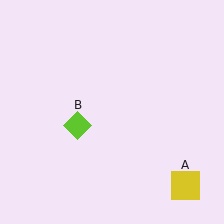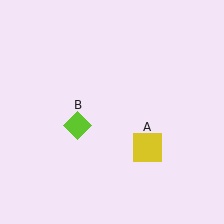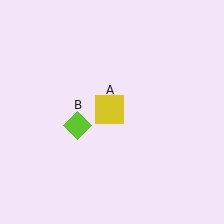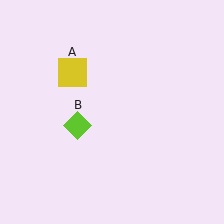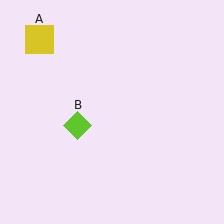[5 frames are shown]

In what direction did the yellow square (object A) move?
The yellow square (object A) moved up and to the left.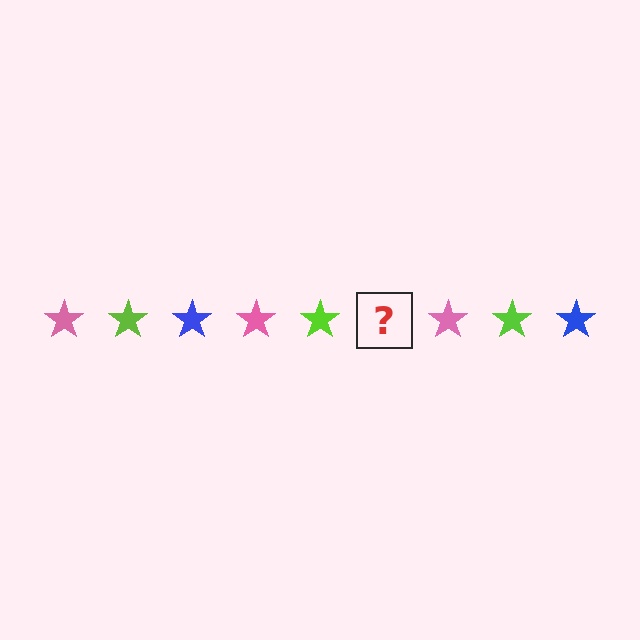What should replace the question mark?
The question mark should be replaced with a blue star.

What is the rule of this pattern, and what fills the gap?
The rule is that the pattern cycles through pink, lime, blue stars. The gap should be filled with a blue star.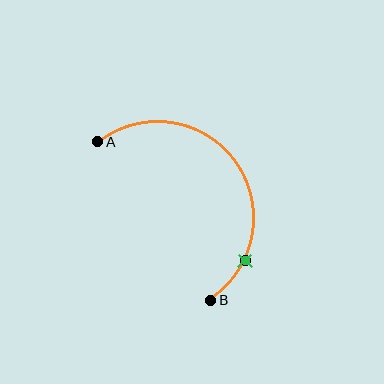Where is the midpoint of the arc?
The arc midpoint is the point on the curve farthest from the straight line joining A and B. It sits above and to the right of that line.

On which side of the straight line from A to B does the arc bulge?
The arc bulges above and to the right of the straight line connecting A and B.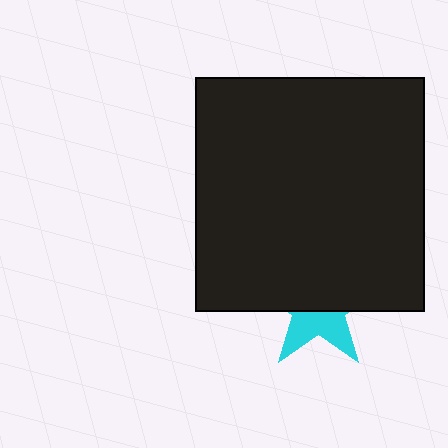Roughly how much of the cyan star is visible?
A small part of it is visible (roughly 40%).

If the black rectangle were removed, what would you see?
You would see the complete cyan star.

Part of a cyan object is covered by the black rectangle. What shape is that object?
It is a star.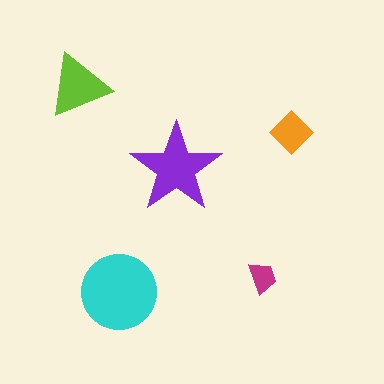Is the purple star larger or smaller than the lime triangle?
Larger.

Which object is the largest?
The cyan circle.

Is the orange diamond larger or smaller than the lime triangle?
Smaller.